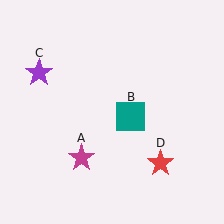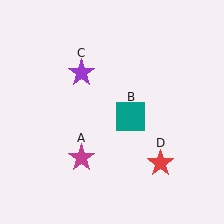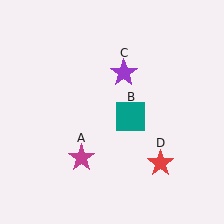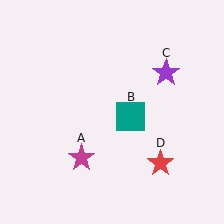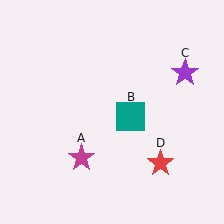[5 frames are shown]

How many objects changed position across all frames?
1 object changed position: purple star (object C).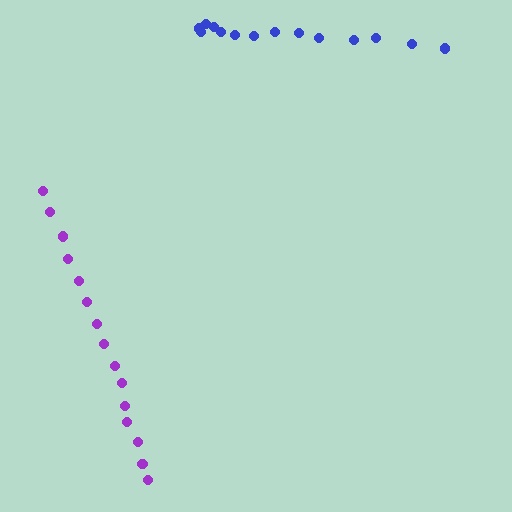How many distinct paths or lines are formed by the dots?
There are 2 distinct paths.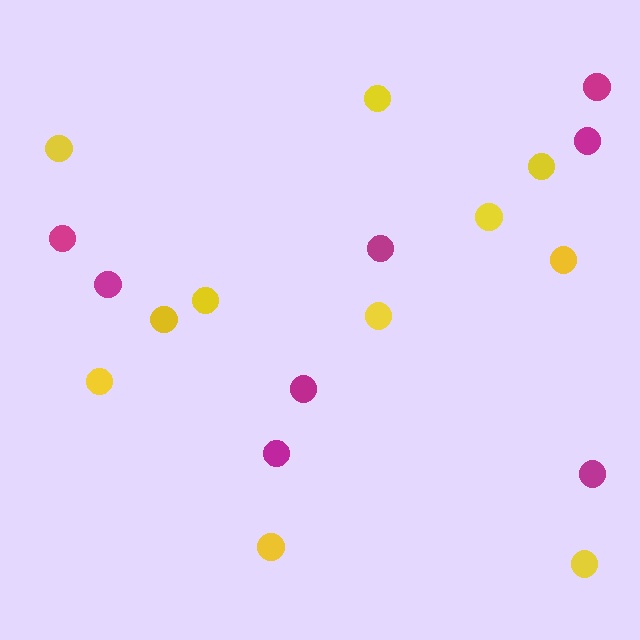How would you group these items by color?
There are 2 groups: one group of yellow circles (11) and one group of magenta circles (8).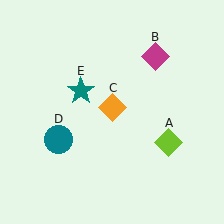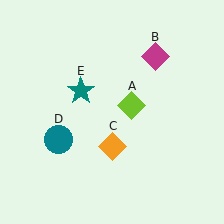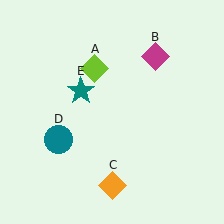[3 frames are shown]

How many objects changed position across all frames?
2 objects changed position: lime diamond (object A), orange diamond (object C).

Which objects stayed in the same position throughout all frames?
Magenta diamond (object B) and teal circle (object D) and teal star (object E) remained stationary.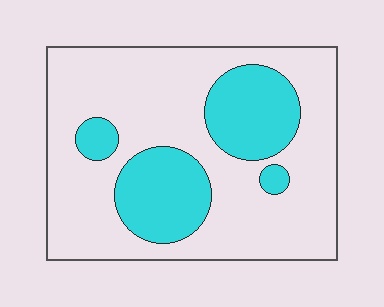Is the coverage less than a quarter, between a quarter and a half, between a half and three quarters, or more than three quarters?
Between a quarter and a half.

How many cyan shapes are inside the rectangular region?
4.